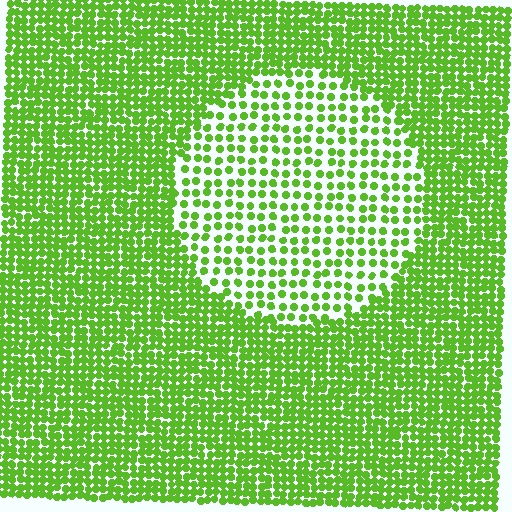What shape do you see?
I see a circle.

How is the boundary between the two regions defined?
The boundary is defined by a change in element density (approximately 2.2x ratio). All elements are the same color, size, and shape.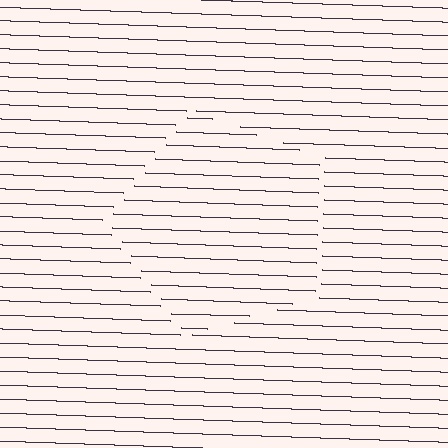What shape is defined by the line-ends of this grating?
An illusory pentagon. The interior of the shape contains the same grating, shifted by half a period — the contour is defined by the phase discontinuity where line-ends from the inner and outer gratings abut.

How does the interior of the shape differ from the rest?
The interior of the shape contains the same grating, shifted by half a period — the contour is defined by the phase discontinuity where line-ends from the inner and outer gratings abut.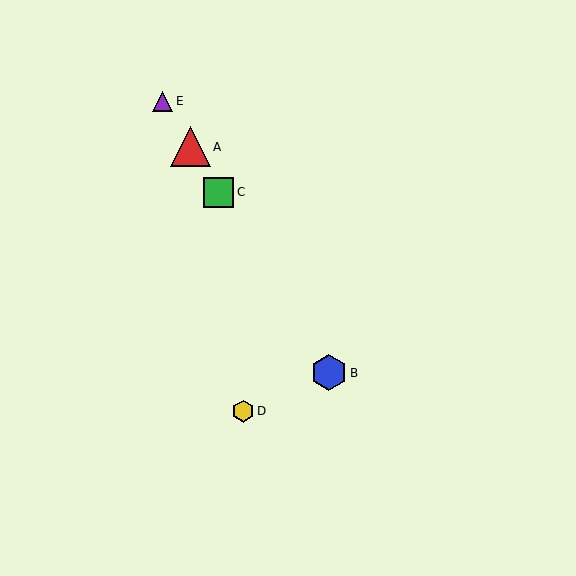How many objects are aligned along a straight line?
4 objects (A, B, C, E) are aligned along a straight line.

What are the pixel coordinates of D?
Object D is at (243, 411).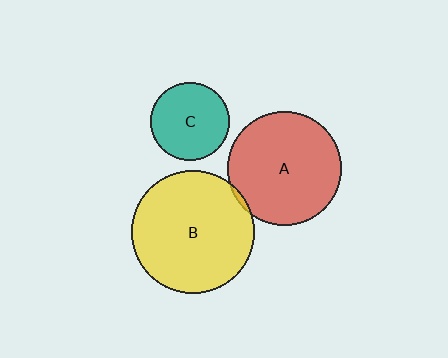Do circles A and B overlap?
Yes.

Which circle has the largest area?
Circle B (yellow).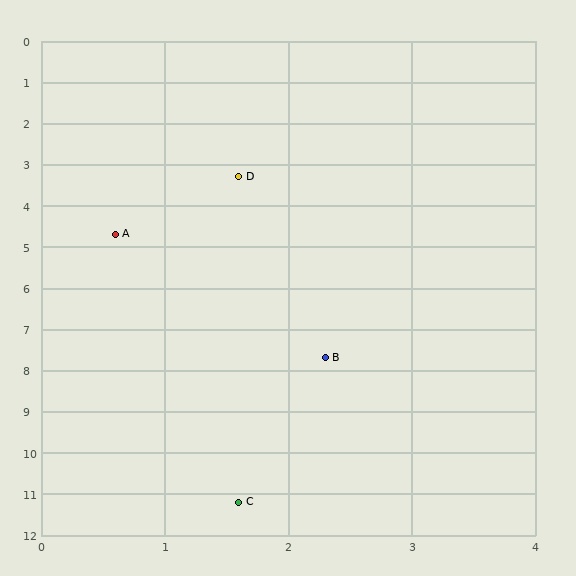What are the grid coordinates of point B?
Point B is at approximately (2.3, 7.7).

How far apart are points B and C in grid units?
Points B and C are about 3.6 grid units apart.